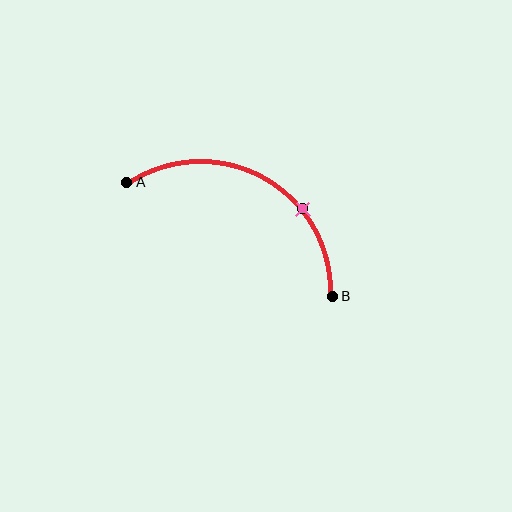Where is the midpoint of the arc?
The arc midpoint is the point on the curve farthest from the straight line joining A and B. It sits above that line.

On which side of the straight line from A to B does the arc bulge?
The arc bulges above the straight line connecting A and B.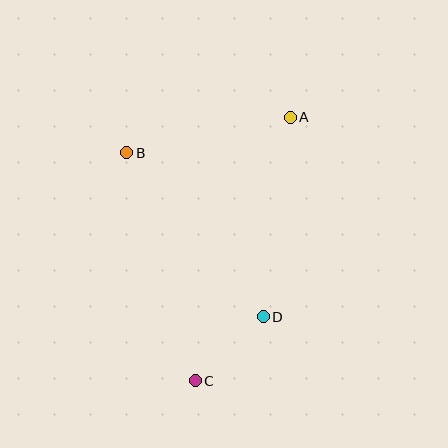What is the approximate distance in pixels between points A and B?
The distance between A and B is approximately 168 pixels.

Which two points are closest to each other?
Points C and D are closest to each other.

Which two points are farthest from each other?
Points A and C are farthest from each other.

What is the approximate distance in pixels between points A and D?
The distance between A and D is approximately 201 pixels.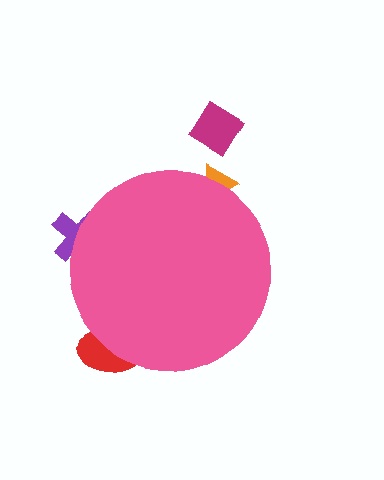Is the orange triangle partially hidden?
Yes, the orange triangle is partially hidden behind the pink circle.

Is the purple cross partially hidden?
Yes, the purple cross is partially hidden behind the pink circle.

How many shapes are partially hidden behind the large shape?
3 shapes are partially hidden.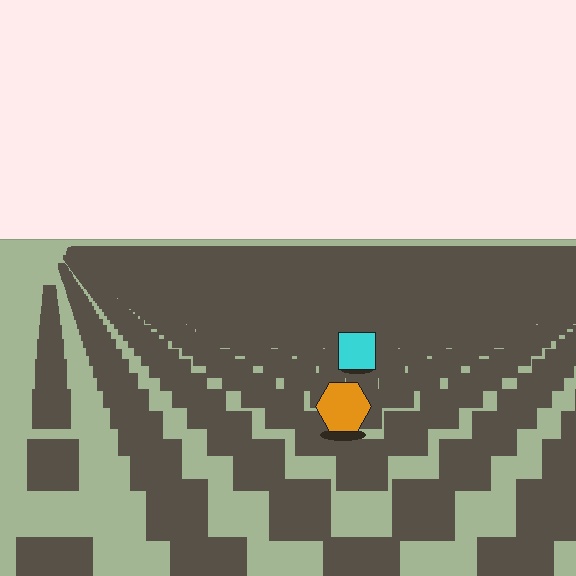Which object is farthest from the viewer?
The cyan square is farthest from the viewer. It appears smaller and the ground texture around it is denser.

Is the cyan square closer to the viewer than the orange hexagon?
No. The orange hexagon is closer — you can tell from the texture gradient: the ground texture is coarser near it.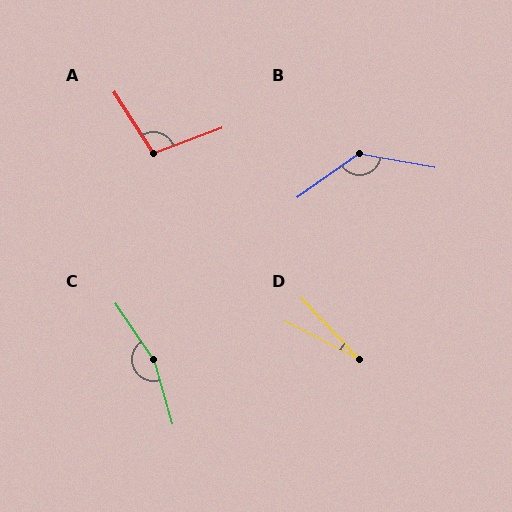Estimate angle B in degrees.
Approximately 135 degrees.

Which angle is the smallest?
D, at approximately 20 degrees.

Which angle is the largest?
C, at approximately 162 degrees.